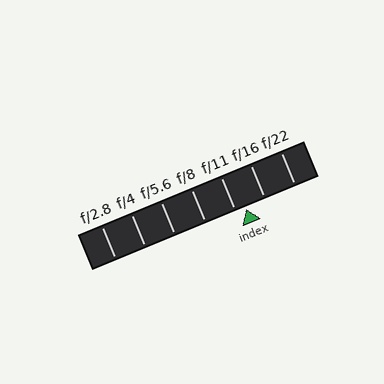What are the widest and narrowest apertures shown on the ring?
The widest aperture shown is f/2.8 and the narrowest is f/22.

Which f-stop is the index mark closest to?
The index mark is closest to f/11.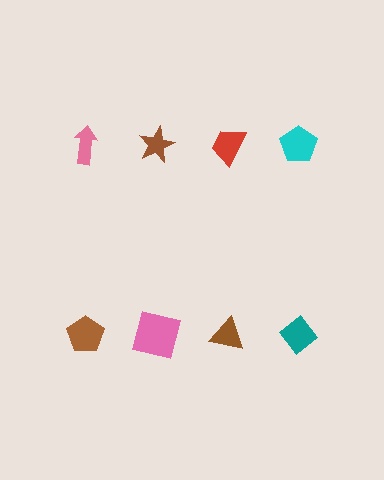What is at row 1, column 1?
A pink arrow.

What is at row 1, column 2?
A brown star.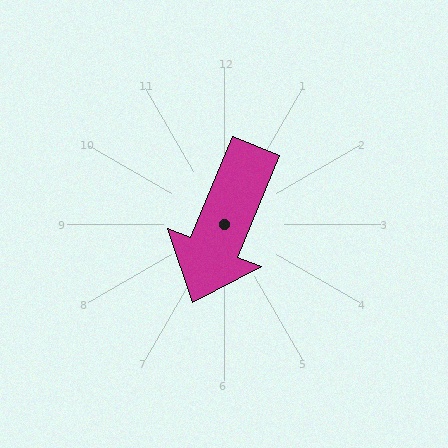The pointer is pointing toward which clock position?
Roughly 7 o'clock.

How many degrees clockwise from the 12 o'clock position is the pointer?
Approximately 202 degrees.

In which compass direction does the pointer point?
South.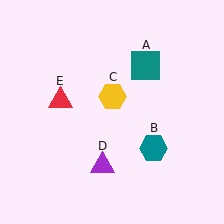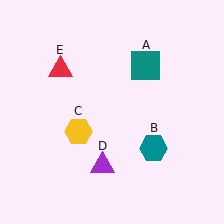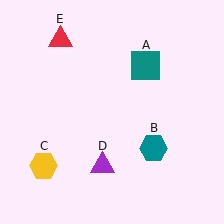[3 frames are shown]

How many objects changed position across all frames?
2 objects changed position: yellow hexagon (object C), red triangle (object E).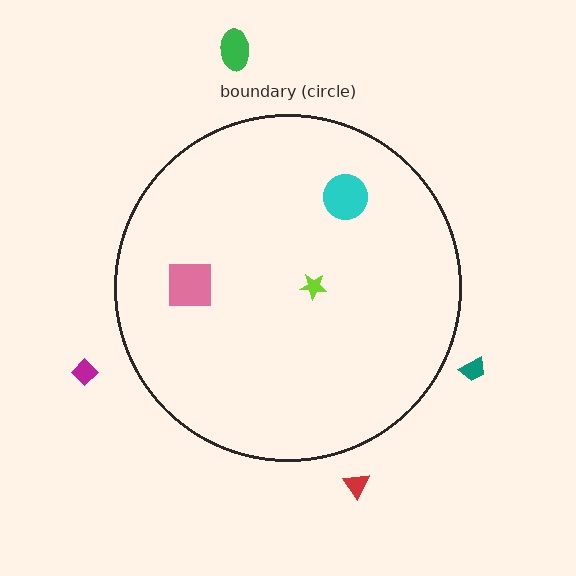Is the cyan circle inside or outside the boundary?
Inside.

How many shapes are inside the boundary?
3 inside, 4 outside.